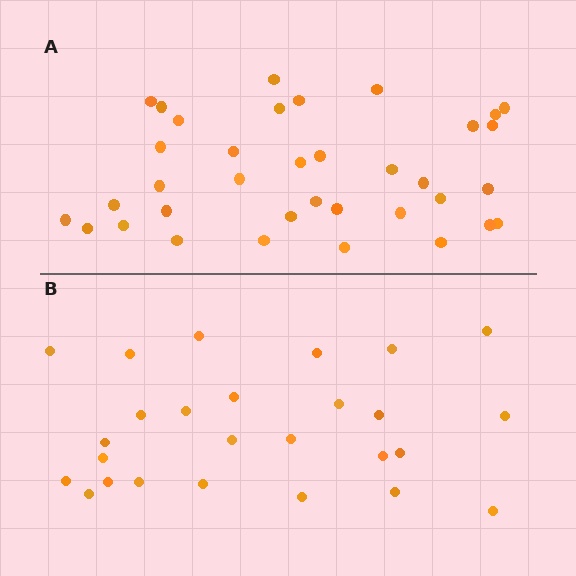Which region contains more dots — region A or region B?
Region A (the top region) has more dots.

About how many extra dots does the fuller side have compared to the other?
Region A has roughly 10 or so more dots than region B.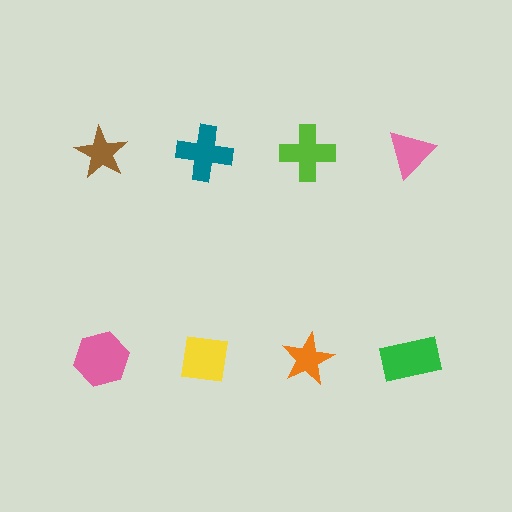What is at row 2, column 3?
An orange star.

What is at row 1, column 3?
A lime cross.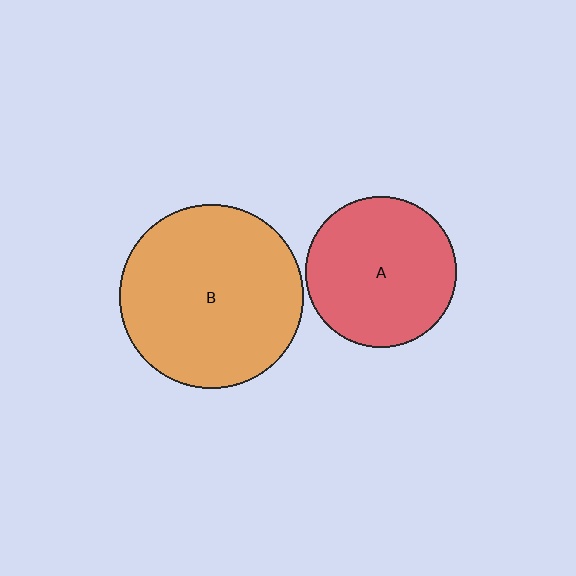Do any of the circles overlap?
No, none of the circles overlap.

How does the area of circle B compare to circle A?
Approximately 1.5 times.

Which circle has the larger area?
Circle B (orange).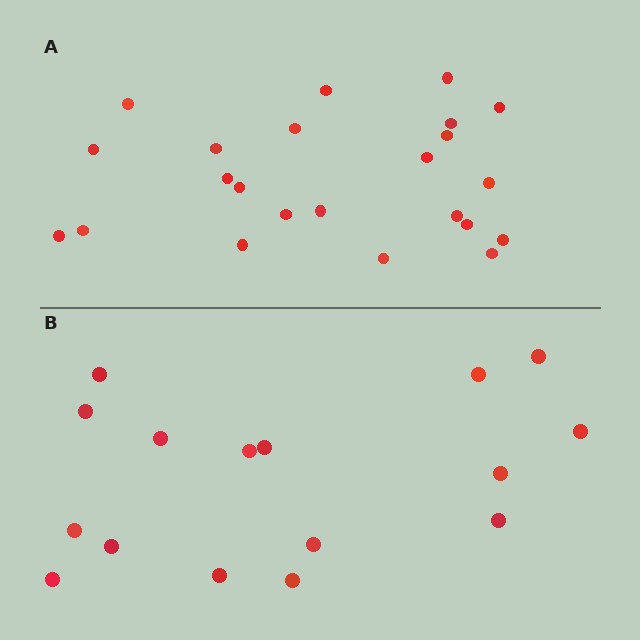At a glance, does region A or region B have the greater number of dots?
Region A (the top region) has more dots.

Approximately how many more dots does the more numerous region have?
Region A has roughly 8 or so more dots than region B.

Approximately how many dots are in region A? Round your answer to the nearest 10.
About 20 dots. (The exact count is 23, which rounds to 20.)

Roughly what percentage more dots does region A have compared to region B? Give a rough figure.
About 45% more.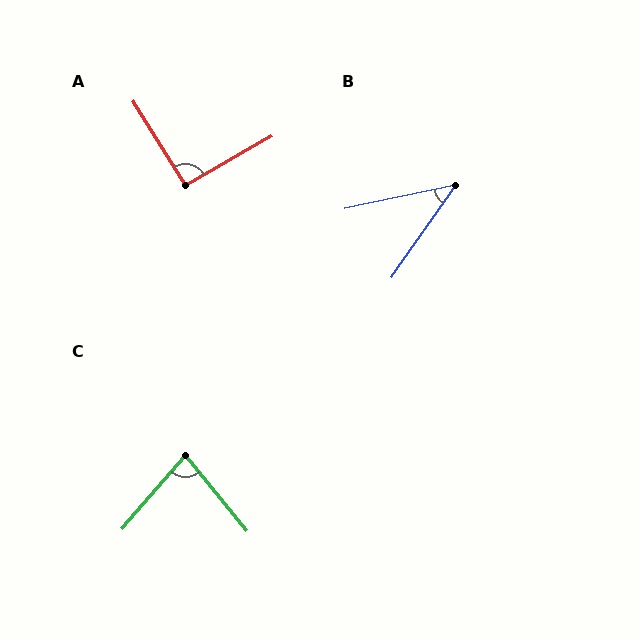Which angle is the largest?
A, at approximately 92 degrees.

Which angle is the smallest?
B, at approximately 43 degrees.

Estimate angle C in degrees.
Approximately 80 degrees.